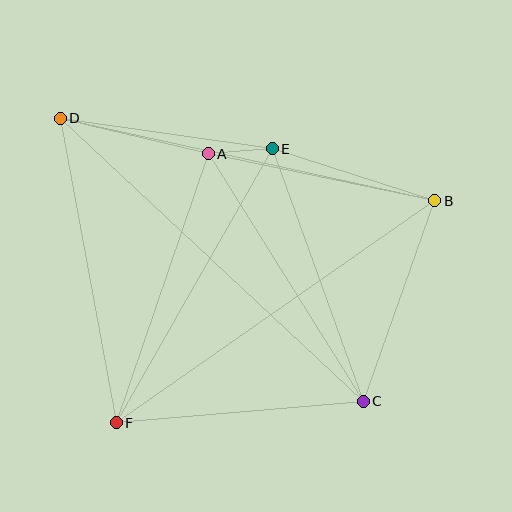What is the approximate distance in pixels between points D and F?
The distance between D and F is approximately 310 pixels.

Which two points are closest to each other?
Points A and E are closest to each other.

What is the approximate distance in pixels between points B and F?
The distance between B and F is approximately 388 pixels.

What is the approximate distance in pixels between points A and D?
The distance between A and D is approximately 152 pixels.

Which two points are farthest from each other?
Points C and D are farthest from each other.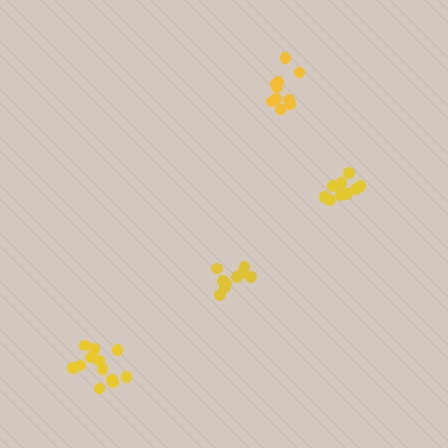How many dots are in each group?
Group 1: 10 dots, Group 2: 12 dots, Group 3: 9 dots, Group 4: 9 dots (40 total).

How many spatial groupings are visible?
There are 4 spatial groupings.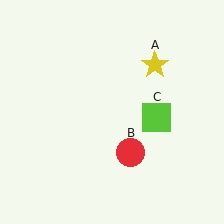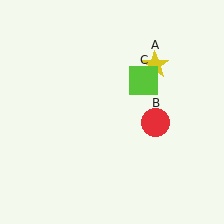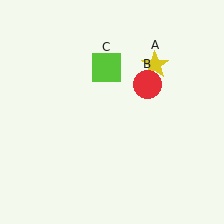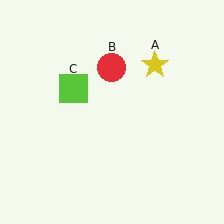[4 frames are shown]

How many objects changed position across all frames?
2 objects changed position: red circle (object B), lime square (object C).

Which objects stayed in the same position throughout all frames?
Yellow star (object A) remained stationary.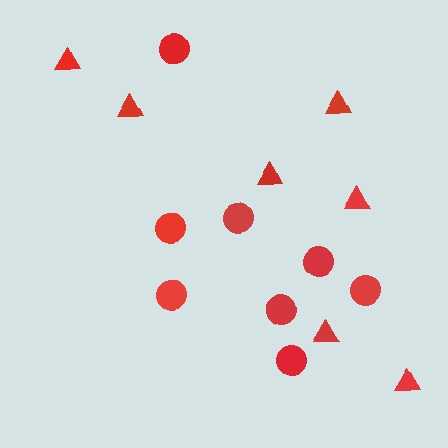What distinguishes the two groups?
There are 2 groups: one group of triangles (7) and one group of circles (8).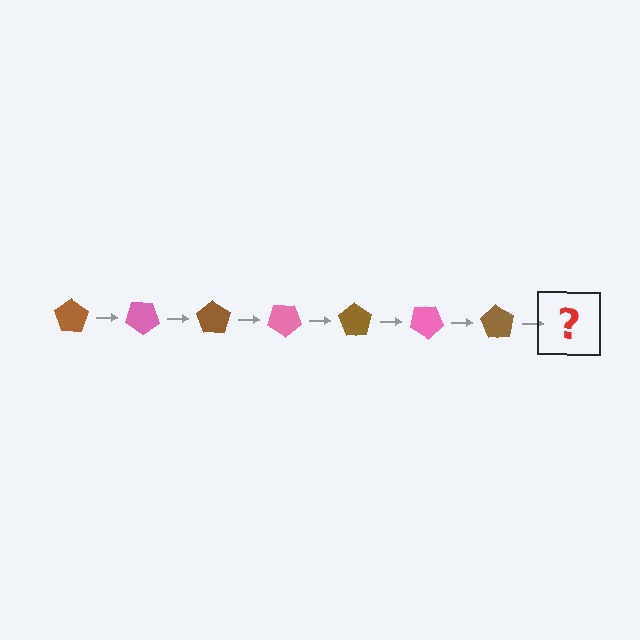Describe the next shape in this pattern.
It should be a pink pentagon, rotated 245 degrees from the start.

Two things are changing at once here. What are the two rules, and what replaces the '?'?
The two rules are that it rotates 35 degrees each step and the color cycles through brown and pink. The '?' should be a pink pentagon, rotated 245 degrees from the start.